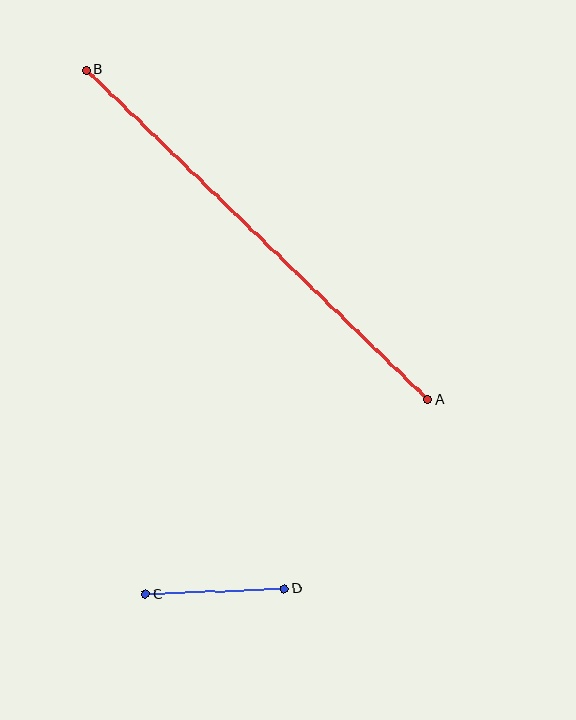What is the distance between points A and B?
The distance is approximately 475 pixels.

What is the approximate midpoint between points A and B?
The midpoint is at approximately (257, 235) pixels.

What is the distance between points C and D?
The distance is approximately 139 pixels.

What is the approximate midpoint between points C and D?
The midpoint is at approximately (215, 592) pixels.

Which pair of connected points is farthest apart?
Points A and B are farthest apart.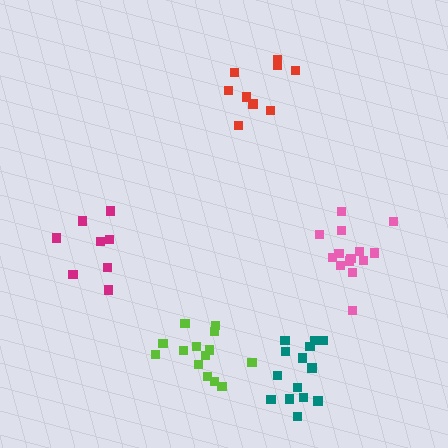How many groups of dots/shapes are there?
There are 5 groups.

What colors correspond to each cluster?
The clusters are colored: lime, magenta, red, pink, teal.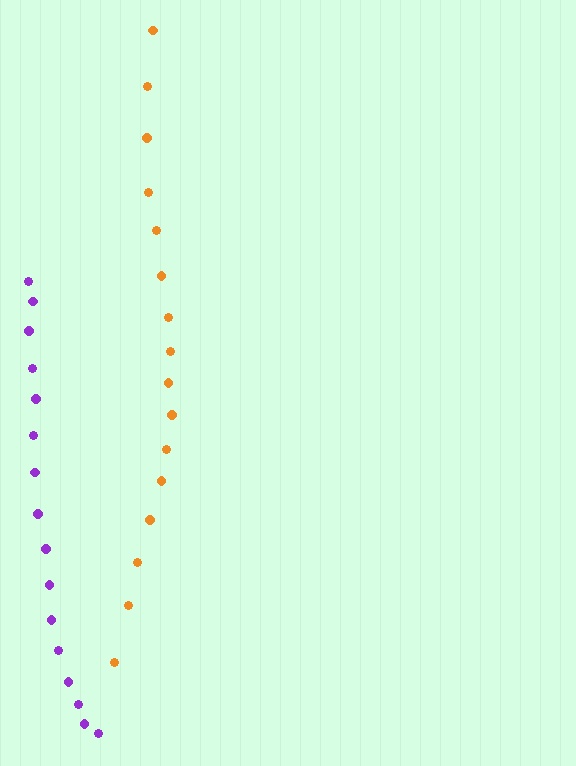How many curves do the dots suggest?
There are 2 distinct paths.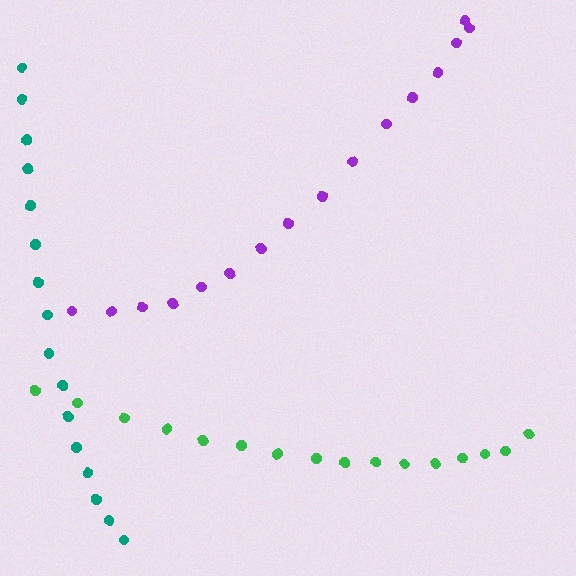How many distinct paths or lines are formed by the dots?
There are 3 distinct paths.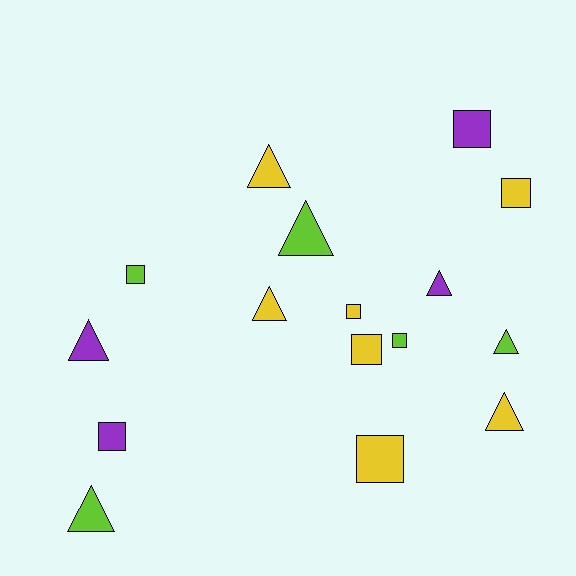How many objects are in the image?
There are 16 objects.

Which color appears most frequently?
Yellow, with 7 objects.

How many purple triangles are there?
There are 2 purple triangles.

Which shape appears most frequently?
Square, with 8 objects.